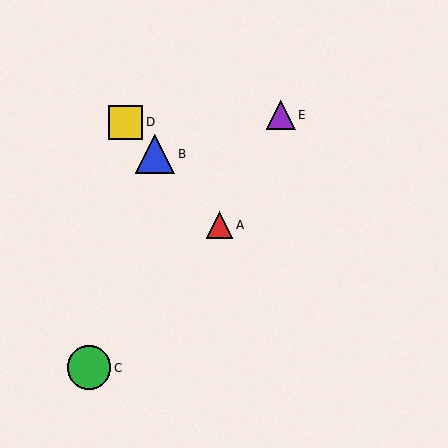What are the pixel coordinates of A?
Object A is at (220, 225).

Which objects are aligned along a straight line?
Objects A, B, D are aligned along a straight line.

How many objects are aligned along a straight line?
3 objects (A, B, D) are aligned along a straight line.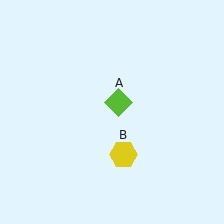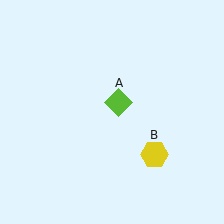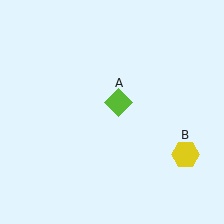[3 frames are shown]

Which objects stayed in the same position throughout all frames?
Lime diamond (object A) remained stationary.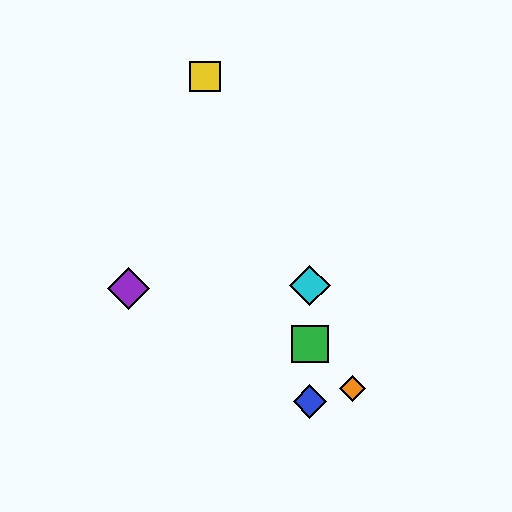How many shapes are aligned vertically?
4 shapes (the red diamond, the blue diamond, the green square, the cyan diamond) are aligned vertically.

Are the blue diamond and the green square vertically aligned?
Yes, both are at x≈310.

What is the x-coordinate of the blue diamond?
The blue diamond is at x≈310.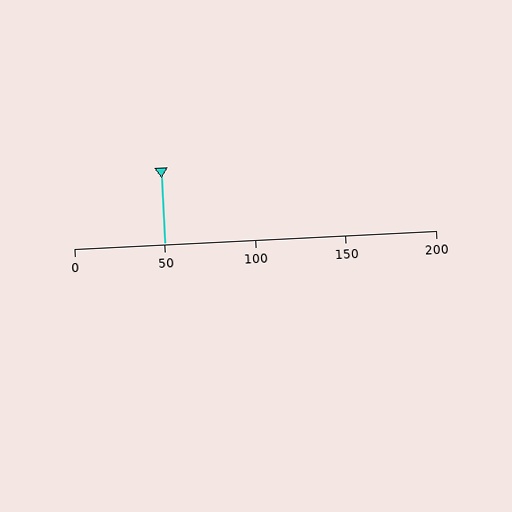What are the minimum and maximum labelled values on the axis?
The axis runs from 0 to 200.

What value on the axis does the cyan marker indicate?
The marker indicates approximately 50.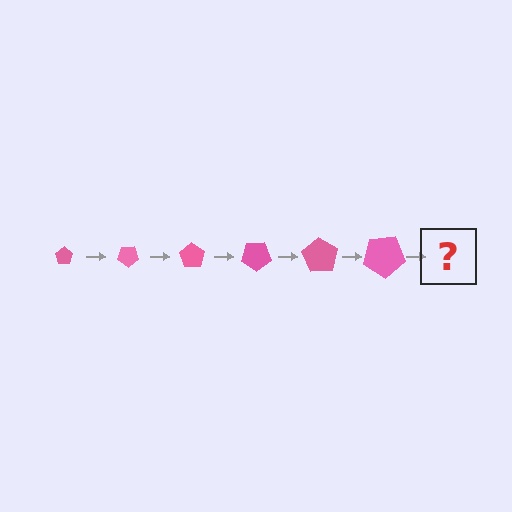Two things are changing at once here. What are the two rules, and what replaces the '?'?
The two rules are that the pentagon grows larger each step and it rotates 35 degrees each step. The '?' should be a pentagon, larger than the previous one and rotated 210 degrees from the start.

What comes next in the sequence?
The next element should be a pentagon, larger than the previous one and rotated 210 degrees from the start.